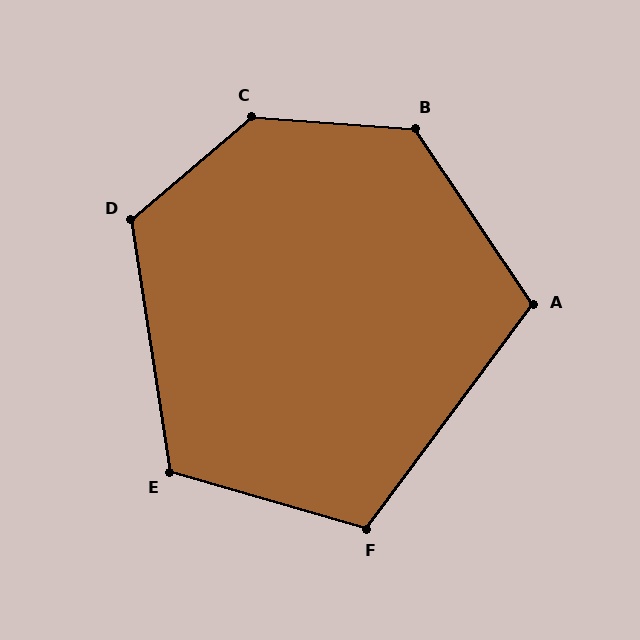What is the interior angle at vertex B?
Approximately 128 degrees (obtuse).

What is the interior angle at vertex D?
Approximately 122 degrees (obtuse).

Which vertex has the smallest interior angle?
A, at approximately 109 degrees.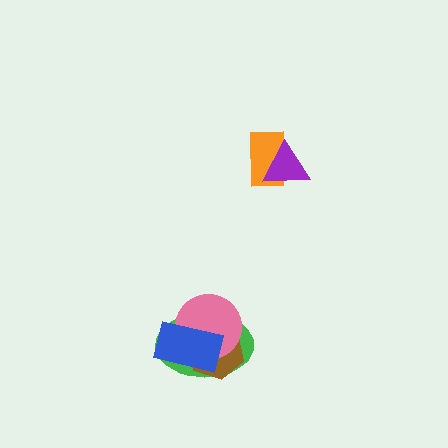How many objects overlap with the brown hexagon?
3 objects overlap with the brown hexagon.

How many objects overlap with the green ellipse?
3 objects overlap with the green ellipse.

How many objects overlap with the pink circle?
3 objects overlap with the pink circle.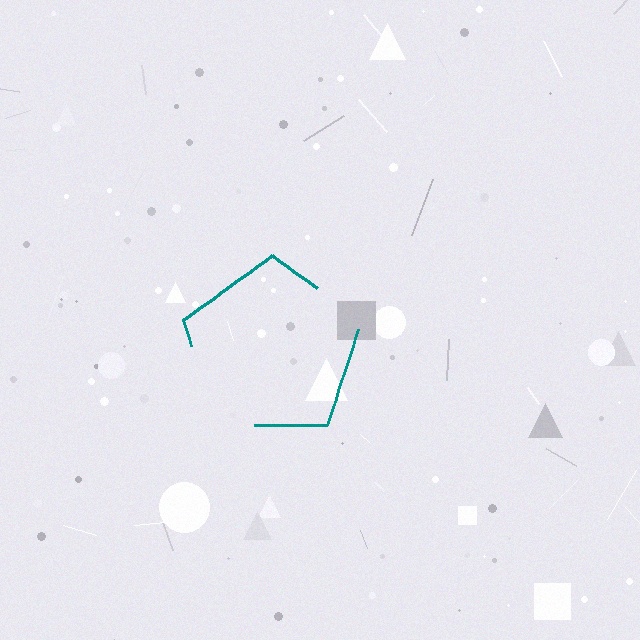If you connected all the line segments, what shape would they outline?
They would outline a pentagon.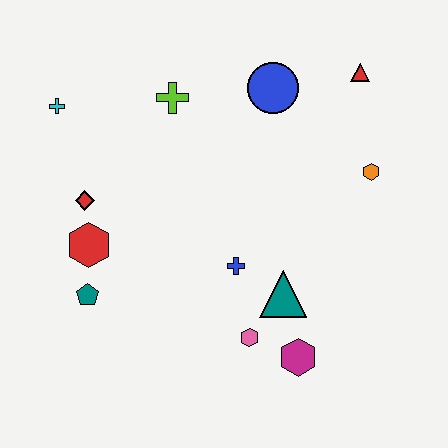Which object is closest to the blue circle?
The red triangle is closest to the blue circle.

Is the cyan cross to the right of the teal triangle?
No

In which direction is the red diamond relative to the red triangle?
The red diamond is to the left of the red triangle.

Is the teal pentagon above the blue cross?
No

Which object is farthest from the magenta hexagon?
The cyan cross is farthest from the magenta hexagon.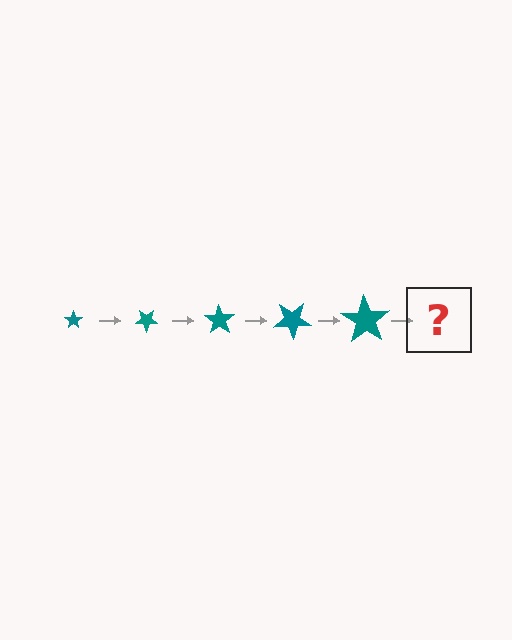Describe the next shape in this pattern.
It should be a star, larger than the previous one and rotated 175 degrees from the start.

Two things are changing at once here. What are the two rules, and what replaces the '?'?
The two rules are that the star grows larger each step and it rotates 35 degrees each step. The '?' should be a star, larger than the previous one and rotated 175 degrees from the start.